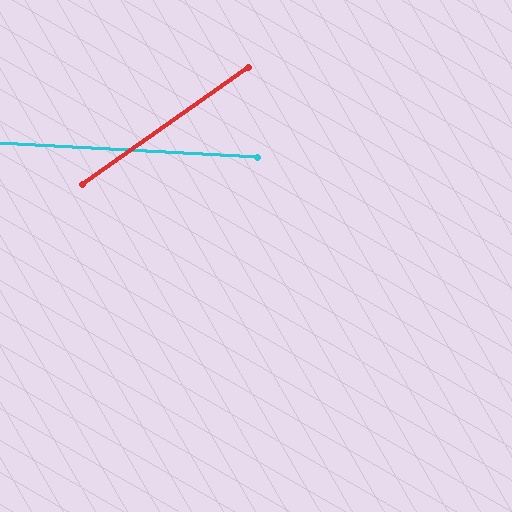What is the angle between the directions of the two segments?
Approximately 38 degrees.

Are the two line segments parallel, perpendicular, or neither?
Neither parallel nor perpendicular — they differ by about 38°.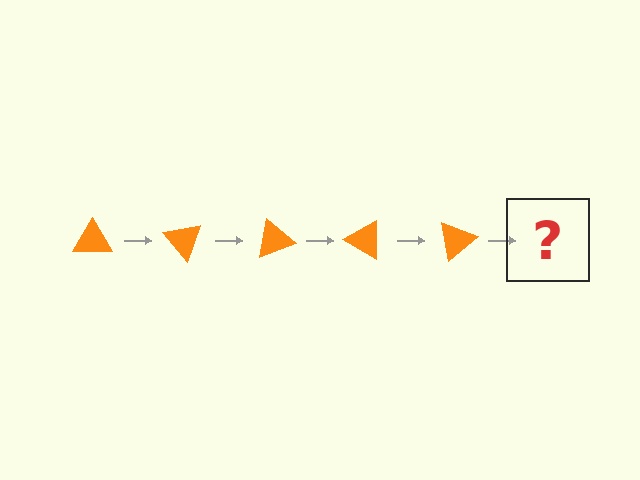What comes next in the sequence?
The next element should be an orange triangle rotated 250 degrees.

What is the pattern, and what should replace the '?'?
The pattern is that the triangle rotates 50 degrees each step. The '?' should be an orange triangle rotated 250 degrees.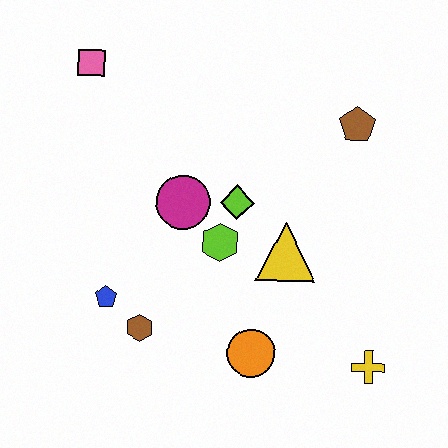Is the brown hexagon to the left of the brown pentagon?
Yes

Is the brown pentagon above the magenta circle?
Yes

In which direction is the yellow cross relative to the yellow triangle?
The yellow cross is below the yellow triangle.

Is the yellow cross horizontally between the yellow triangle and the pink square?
No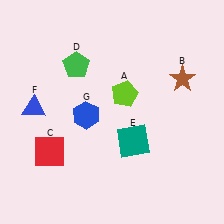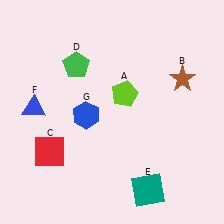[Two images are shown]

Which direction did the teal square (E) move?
The teal square (E) moved down.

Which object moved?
The teal square (E) moved down.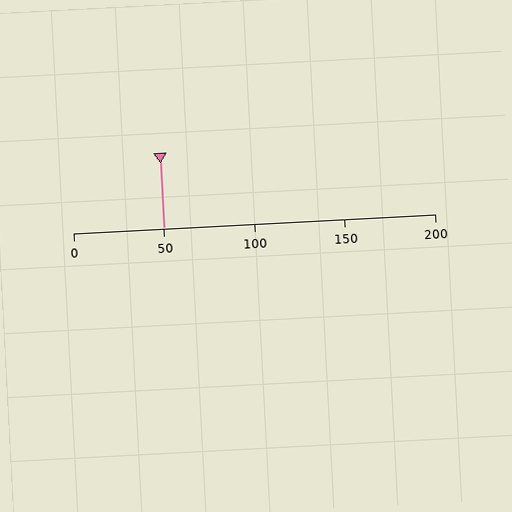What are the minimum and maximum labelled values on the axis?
The axis runs from 0 to 200.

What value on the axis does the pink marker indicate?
The marker indicates approximately 50.